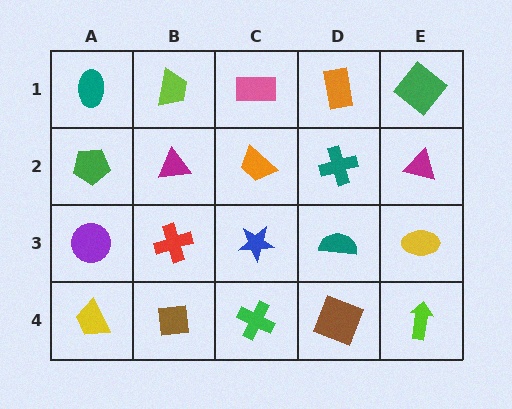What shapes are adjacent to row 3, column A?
A green pentagon (row 2, column A), a yellow trapezoid (row 4, column A), a red cross (row 3, column B).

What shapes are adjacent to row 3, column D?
A teal cross (row 2, column D), a brown square (row 4, column D), a blue star (row 3, column C), a yellow ellipse (row 3, column E).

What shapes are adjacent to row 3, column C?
An orange trapezoid (row 2, column C), a green cross (row 4, column C), a red cross (row 3, column B), a teal semicircle (row 3, column D).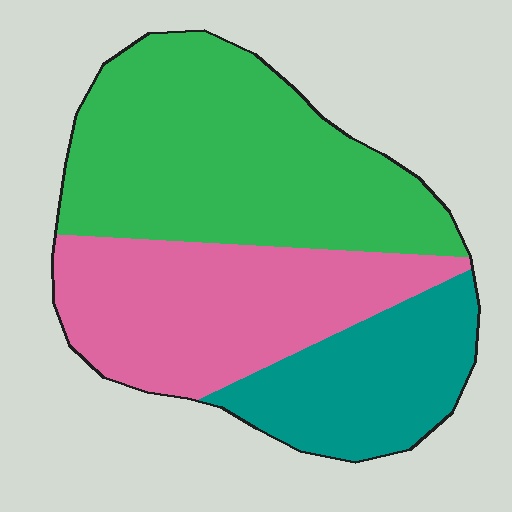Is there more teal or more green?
Green.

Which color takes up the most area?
Green, at roughly 45%.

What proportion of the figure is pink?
Pink takes up about one third (1/3) of the figure.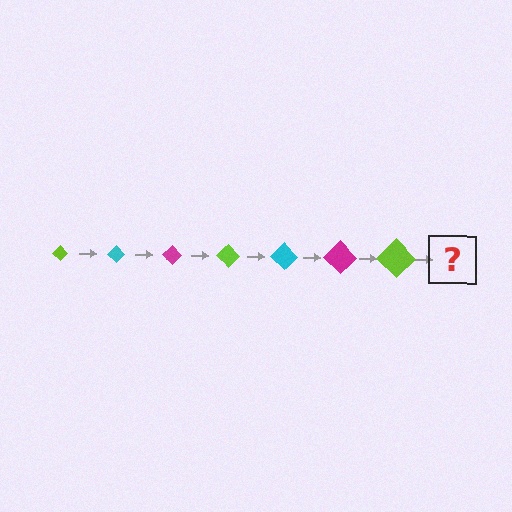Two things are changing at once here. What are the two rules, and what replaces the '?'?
The two rules are that the diamond grows larger each step and the color cycles through lime, cyan, and magenta. The '?' should be a cyan diamond, larger than the previous one.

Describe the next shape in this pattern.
It should be a cyan diamond, larger than the previous one.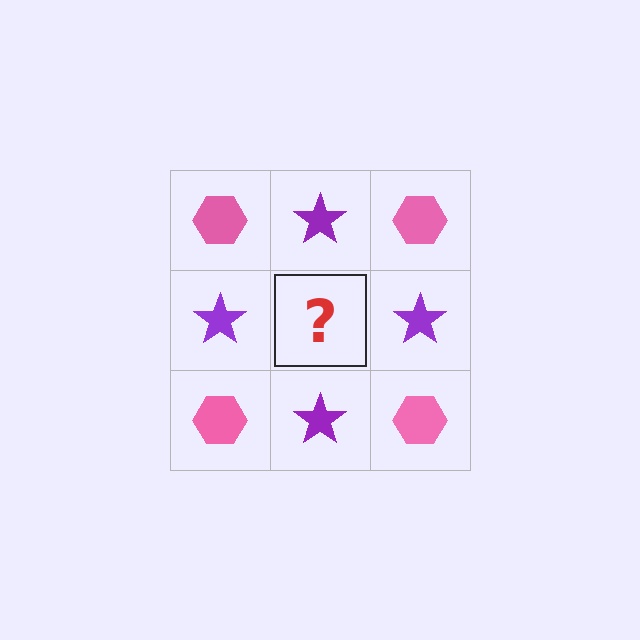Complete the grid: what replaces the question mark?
The question mark should be replaced with a pink hexagon.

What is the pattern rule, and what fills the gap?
The rule is that it alternates pink hexagon and purple star in a checkerboard pattern. The gap should be filled with a pink hexagon.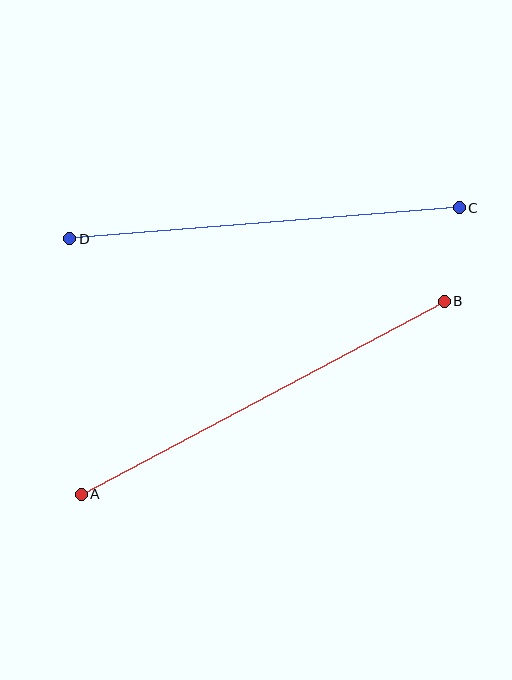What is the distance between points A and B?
The distance is approximately 411 pixels.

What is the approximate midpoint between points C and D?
The midpoint is at approximately (265, 223) pixels.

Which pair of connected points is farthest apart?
Points A and B are farthest apart.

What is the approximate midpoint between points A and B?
The midpoint is at approximately (263, 398) pixels.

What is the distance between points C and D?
The distance is approximately 391 pixels.